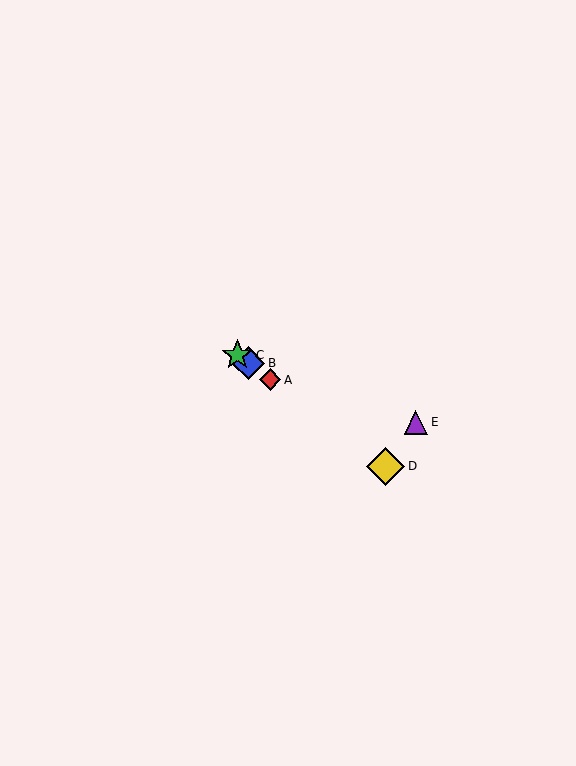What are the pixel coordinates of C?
Object C is at (237, 355).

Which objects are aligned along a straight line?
Objects A, B, C, D are aligned along a straight line.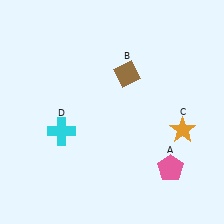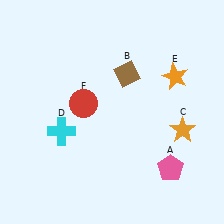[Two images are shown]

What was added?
An orange star (E), a red circle (F) were added in Image 2.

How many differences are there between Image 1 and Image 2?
There are 2 differences between the two images.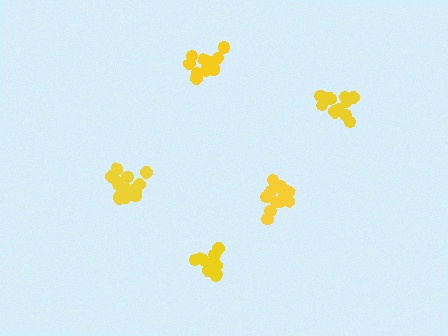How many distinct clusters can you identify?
There are 5 distinct clusters.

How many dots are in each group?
Group 1: 14 dots, Group 2: 16 dots, Group 3: 11 dots, Group 4: 12 dots, Group 5: 13 dots (66 total).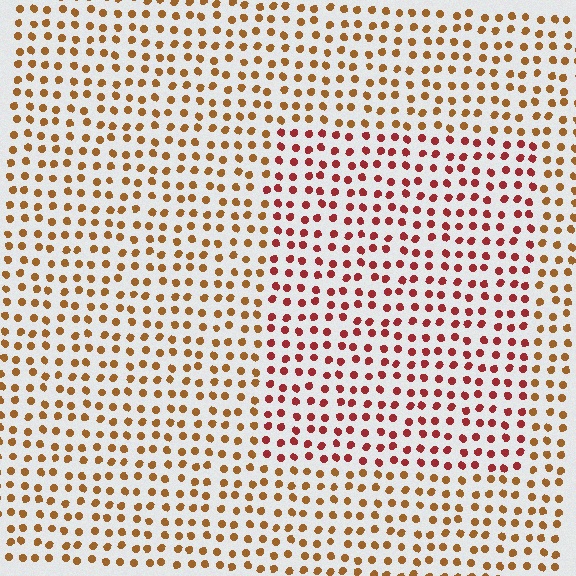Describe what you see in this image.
The image is filled with small brown elements in a uniform arrangement. A rectangle-shaped region is visible where the elements are tinted to a slightly different hue, forming a subtle color boundary.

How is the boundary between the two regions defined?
The boundary is defined purely by a slight shift in hue (about 35 degrees). Spacing, size, and orientation are identical on both sides.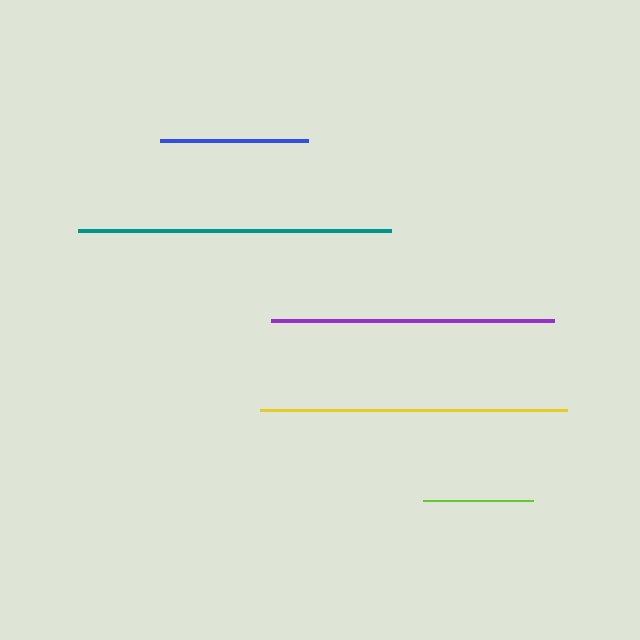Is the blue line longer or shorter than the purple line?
The purple line is longer than the blue line.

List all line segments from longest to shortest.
From longest to shortest: teal, yellow, purple, blue, lime.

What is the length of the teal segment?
The teal segment is approximately 312 pixels long.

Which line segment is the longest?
The teal line is the longest at approximately 312 pixels.